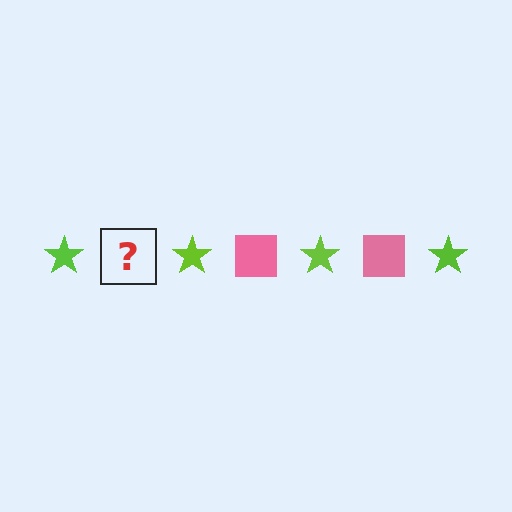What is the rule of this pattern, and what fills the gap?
The rule is that the pattern alternates between lime star and pink square. The gap should be filled with a pink square.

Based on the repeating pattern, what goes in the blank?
The blank should be a pink square.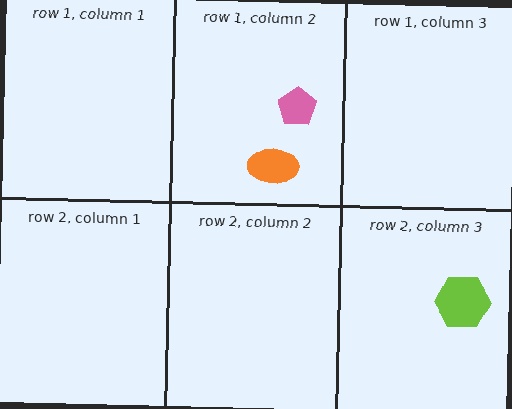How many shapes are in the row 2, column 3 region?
1.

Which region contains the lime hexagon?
The row 2, column 3 region.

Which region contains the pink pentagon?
The row 1, column 2 region.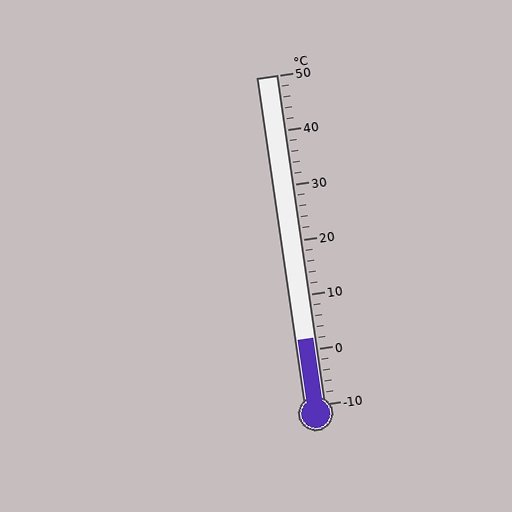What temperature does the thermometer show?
The thermometer shows approximately 2°C.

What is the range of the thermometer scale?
The thermometer scale ranges from -10°C to 50°C.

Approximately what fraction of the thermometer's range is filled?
The thermometer is filled to approximately 20% of its range.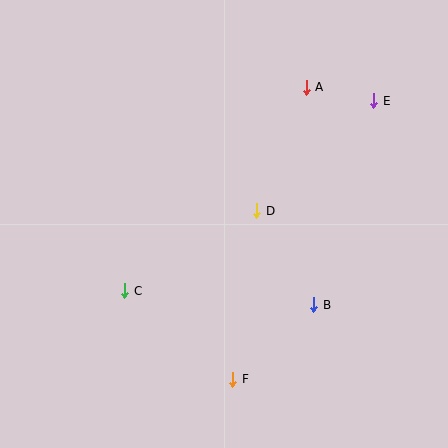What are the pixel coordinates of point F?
Point F is at (233, 379).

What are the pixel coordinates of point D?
Point D is at (257, 211).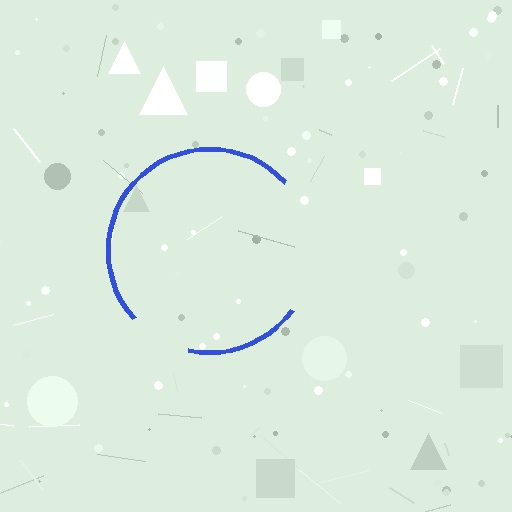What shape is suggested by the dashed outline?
The dashed outline suggests a circle.